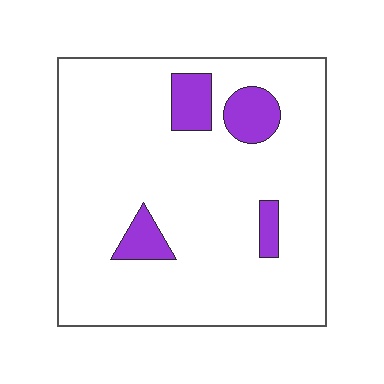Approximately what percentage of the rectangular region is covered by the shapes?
Approximately 10%.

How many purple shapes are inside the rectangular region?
4.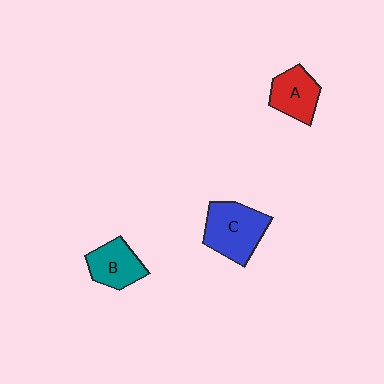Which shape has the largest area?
Shape C (blue).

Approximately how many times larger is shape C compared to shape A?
Approximately 1.5 times.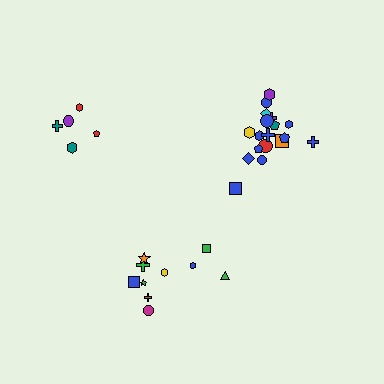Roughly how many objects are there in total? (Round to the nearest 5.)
Roughly 35 objects in total.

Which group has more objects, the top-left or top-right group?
The top-right group.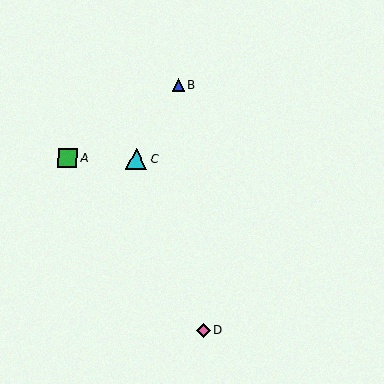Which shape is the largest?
The cyan triangle (labeled C) is the largest.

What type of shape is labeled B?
Shape B is a blue triangle.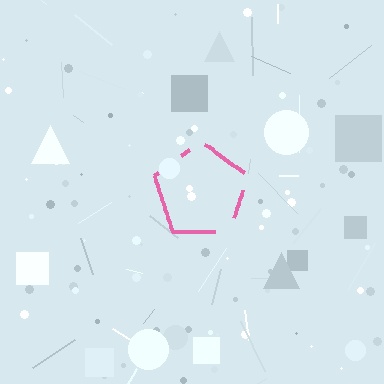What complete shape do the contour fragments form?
The contour fragments form a pentagon.